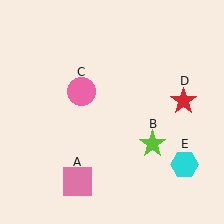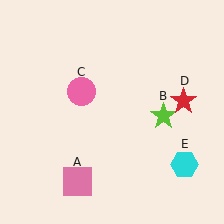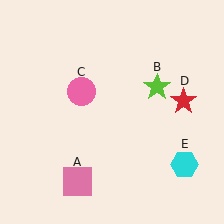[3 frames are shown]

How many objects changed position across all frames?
1 object changed position: lime star (object B).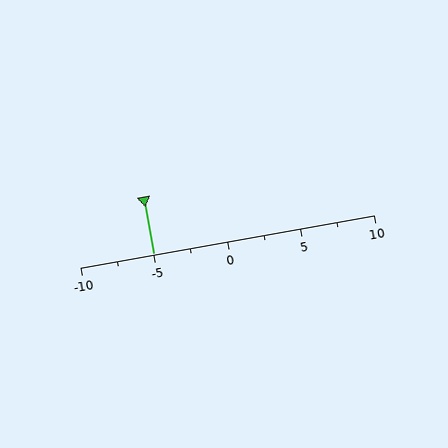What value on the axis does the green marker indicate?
The marker indicates approximately -5.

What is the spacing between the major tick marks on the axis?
The major ticks are spaced 5 apart.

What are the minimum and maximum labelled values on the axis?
The axis runs from -10 to 10.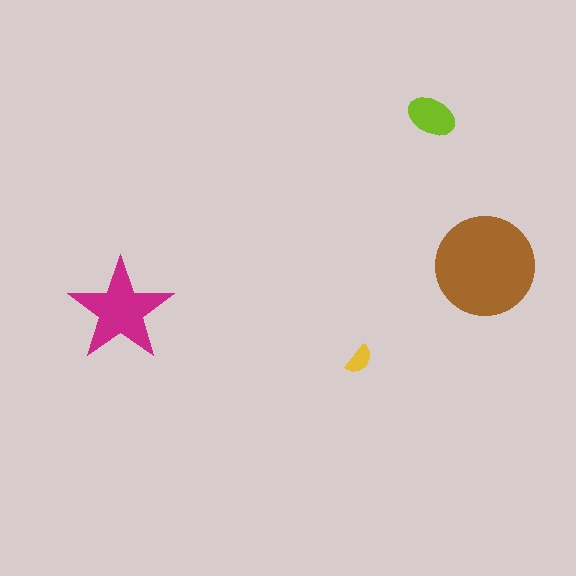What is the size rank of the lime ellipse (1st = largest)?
3rd.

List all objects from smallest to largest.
The yellow semicircle, the lime ellipse, the magenta star, the brown circle.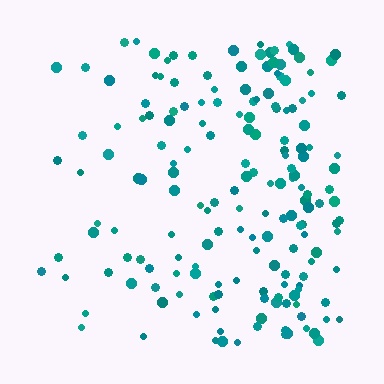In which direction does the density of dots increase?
From left to right, with the right side densest.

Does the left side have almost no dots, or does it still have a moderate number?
Still a moderate number, just noticeably fewer than the right.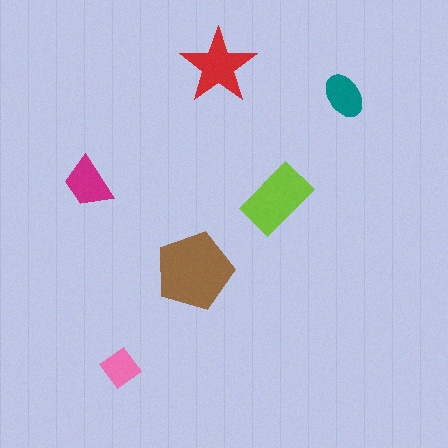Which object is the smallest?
The pink diamond.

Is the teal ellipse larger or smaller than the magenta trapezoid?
Smaller.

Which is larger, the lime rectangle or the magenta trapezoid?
The lime rectangle.